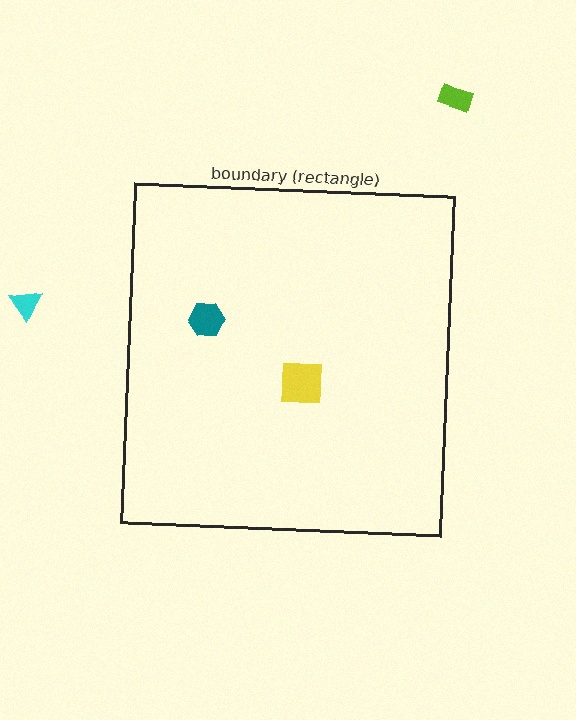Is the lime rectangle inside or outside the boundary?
Outside.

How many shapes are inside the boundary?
2 inside, 2 outside.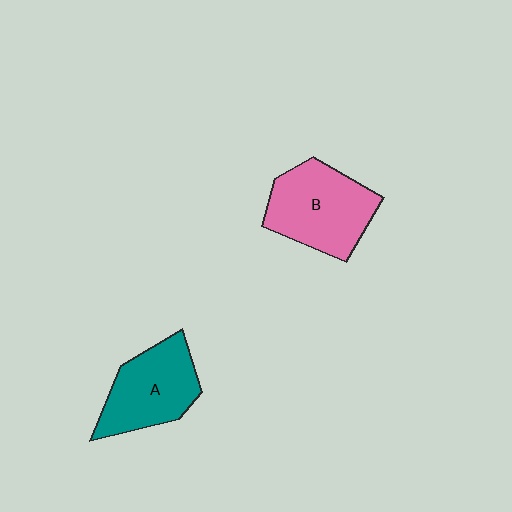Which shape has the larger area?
Shape B (pink).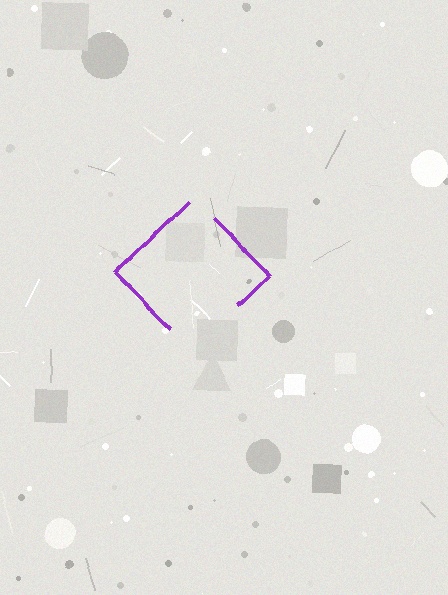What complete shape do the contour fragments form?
The contour fragments form a diamond.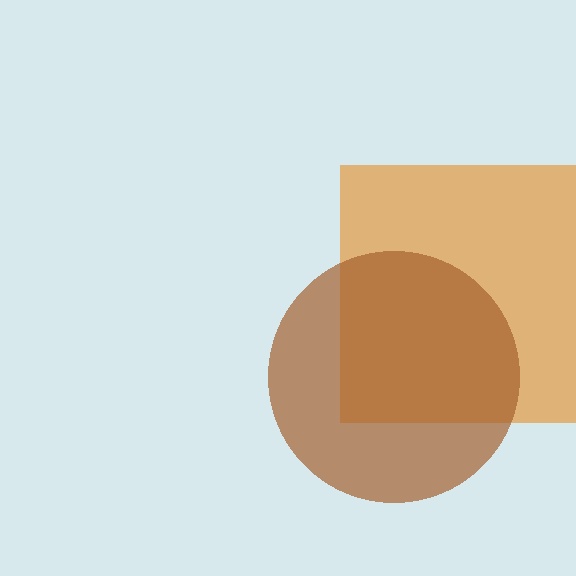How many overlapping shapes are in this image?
There are 2 overlapping shapes in the image.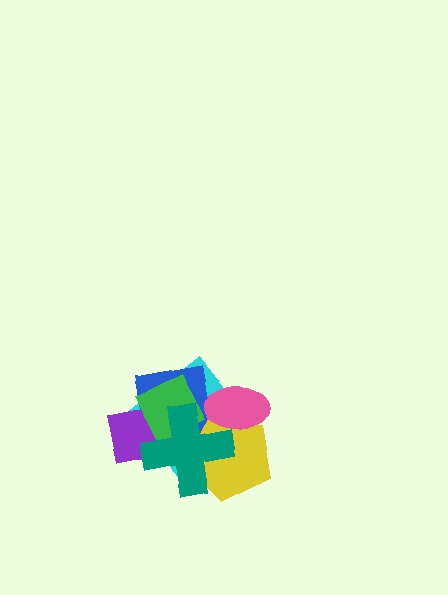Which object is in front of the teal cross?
The pink ellipse is in front of the teal cross.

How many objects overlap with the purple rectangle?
4 objects overlap with the purple rectangle.